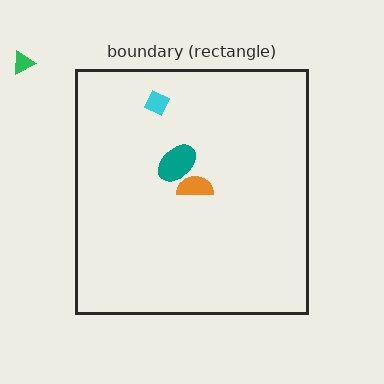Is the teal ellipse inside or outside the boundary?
Inside.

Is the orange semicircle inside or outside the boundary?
Inside.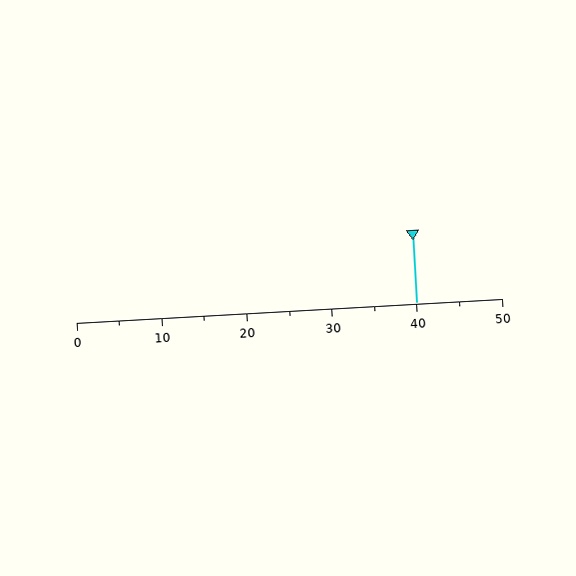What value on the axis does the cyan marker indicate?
The marker indicates approximately 40.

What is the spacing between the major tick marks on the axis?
The major ticks are spaced 10 apart.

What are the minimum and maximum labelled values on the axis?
The axis runs from 0 to 50.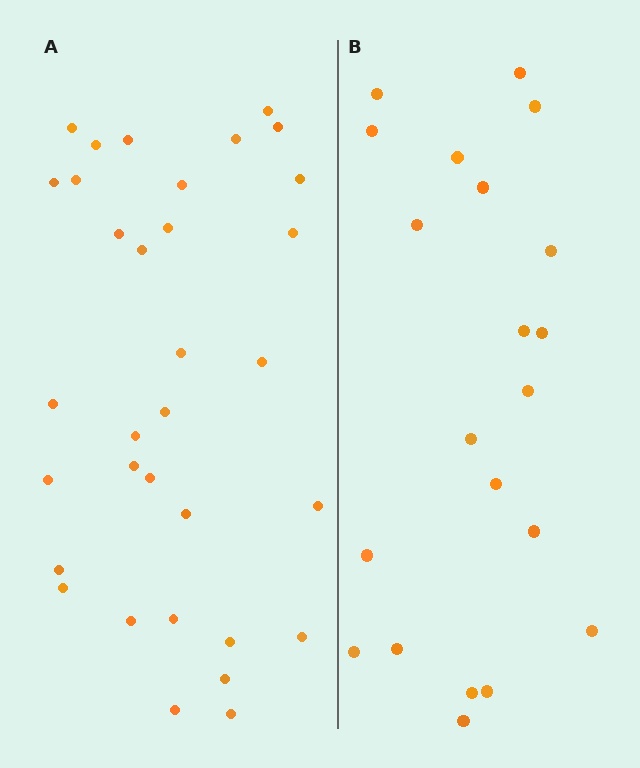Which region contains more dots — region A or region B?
Region A (the left region) has more dots.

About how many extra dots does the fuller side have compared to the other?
Region A has roughly 12 or so more dots than region B.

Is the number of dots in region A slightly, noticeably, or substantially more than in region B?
Region A has substantially more. The ratio is roughly 1.6 to 1.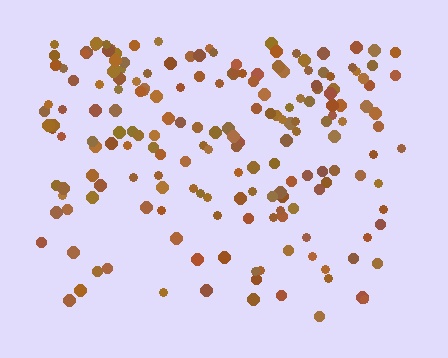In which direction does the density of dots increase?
From bottom to top, with the top side densest.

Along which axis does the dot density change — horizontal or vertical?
Vertical.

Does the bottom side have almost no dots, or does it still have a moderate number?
Still a moderate number, just noticeably fewer than the top.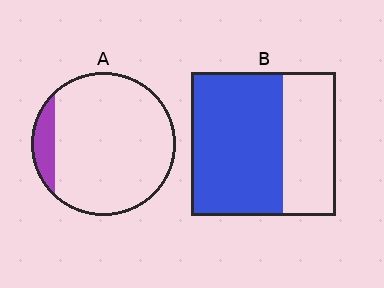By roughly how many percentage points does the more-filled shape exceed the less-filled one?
By roughly 55 percentage points (B over A).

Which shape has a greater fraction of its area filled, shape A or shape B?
Shape B.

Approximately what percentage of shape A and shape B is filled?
A is approximately 10% and B is approximately 65%.